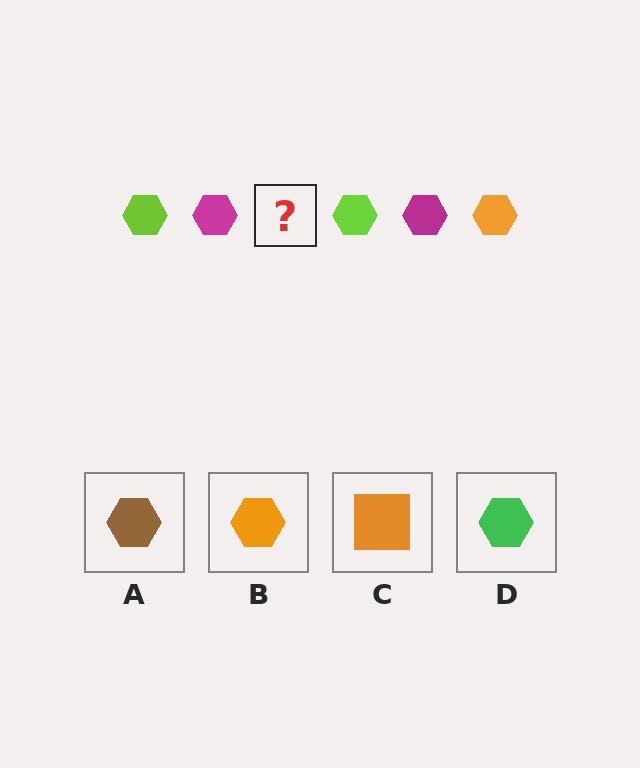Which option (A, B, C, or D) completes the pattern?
B.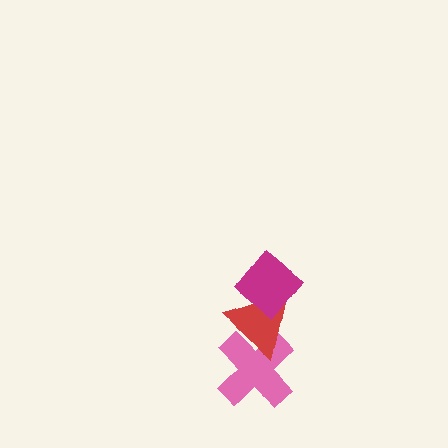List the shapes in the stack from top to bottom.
From top to bottom: the magenta diamond, the red triangle, the pink cross.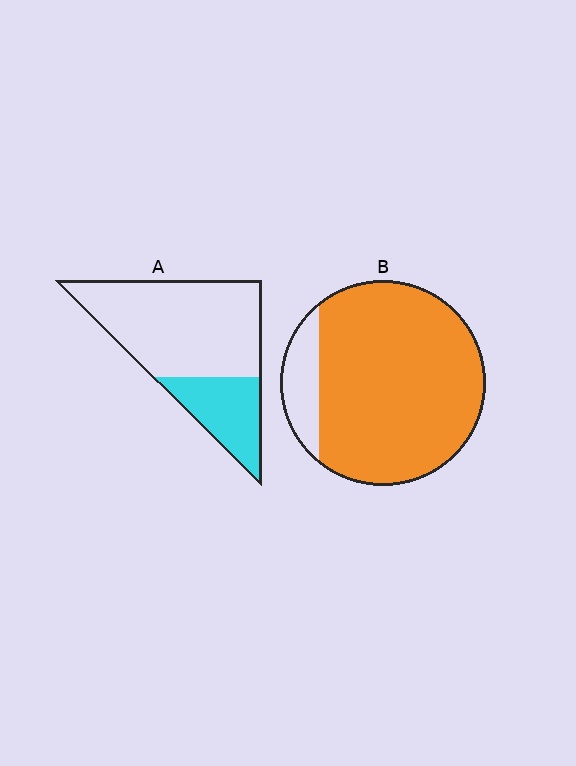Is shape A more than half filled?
No.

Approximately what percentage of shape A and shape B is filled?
A is approximately 30% and B is approximately 85%.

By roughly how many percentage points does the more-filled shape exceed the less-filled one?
By roughly 60 percentage points (B over A).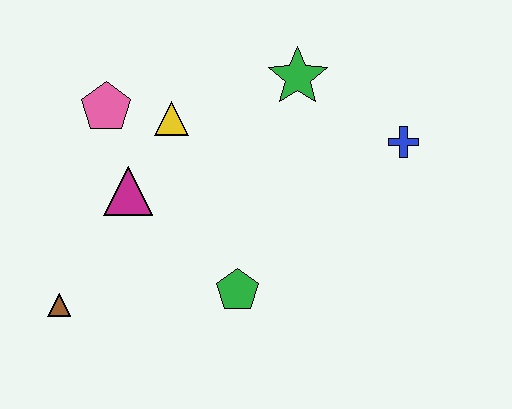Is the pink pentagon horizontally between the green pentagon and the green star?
No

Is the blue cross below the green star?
Yes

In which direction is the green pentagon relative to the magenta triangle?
The green pentagon is to the right of the magenta triangle.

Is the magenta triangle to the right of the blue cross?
No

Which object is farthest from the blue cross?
The brown triangle is farthest from the blue cross.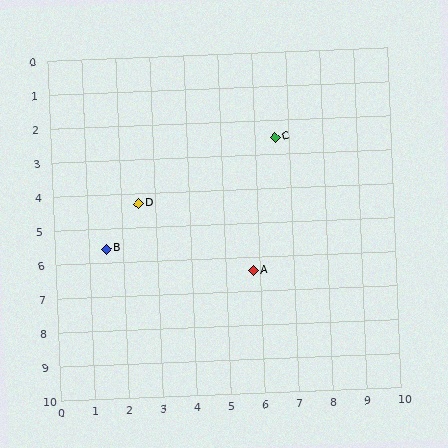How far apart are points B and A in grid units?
Points B and A are about 4.4 grid units apart.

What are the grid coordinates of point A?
Point A is at approximately (5.8, 6.4).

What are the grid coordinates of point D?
Point D is at approximately (2.5, 4.3).